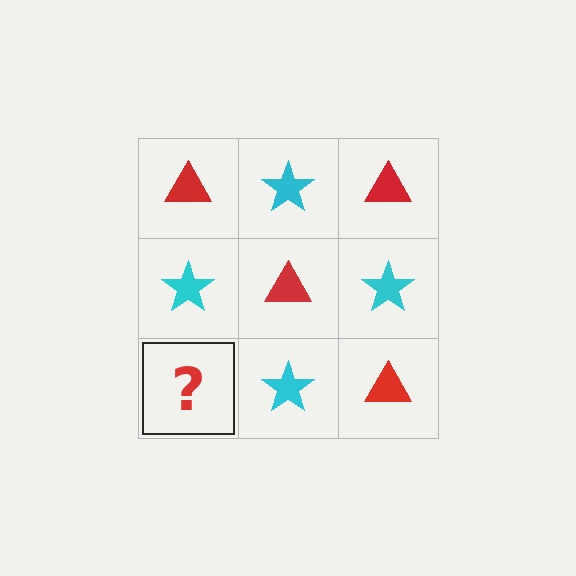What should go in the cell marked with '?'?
The missing cell should contain a red triangle.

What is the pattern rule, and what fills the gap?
The rule is that it alternates red triangle and cyan star in a checkerboard pattern. The gap should be filled with a red triangle.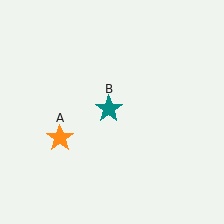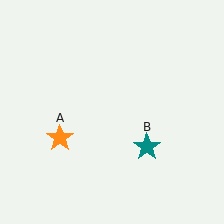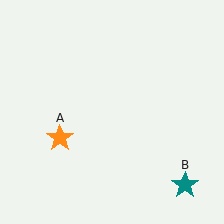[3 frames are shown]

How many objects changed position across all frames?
1 object changed position: teal star (object B).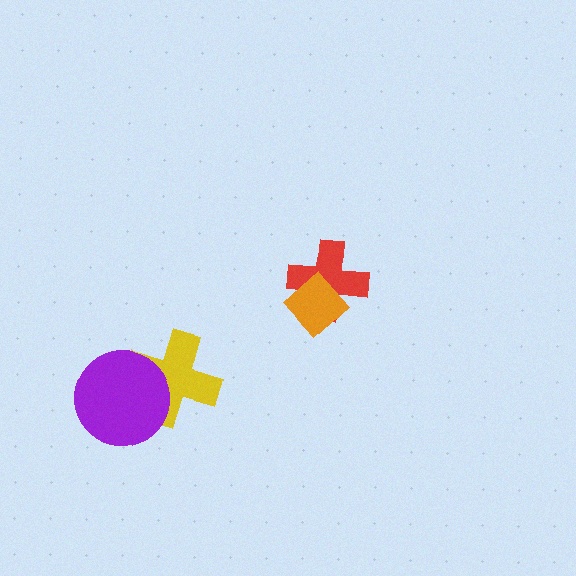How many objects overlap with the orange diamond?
1 object overlaps with the orange diamond.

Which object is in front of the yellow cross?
The purple circle is in front of the yellow cross.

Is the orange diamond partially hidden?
No, no other shape covers it.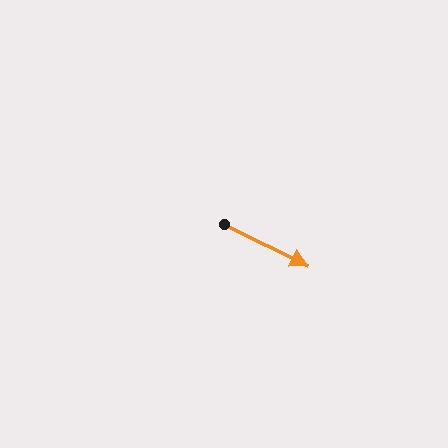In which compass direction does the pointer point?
Southeast.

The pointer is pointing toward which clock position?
Roughly 4 o'clock.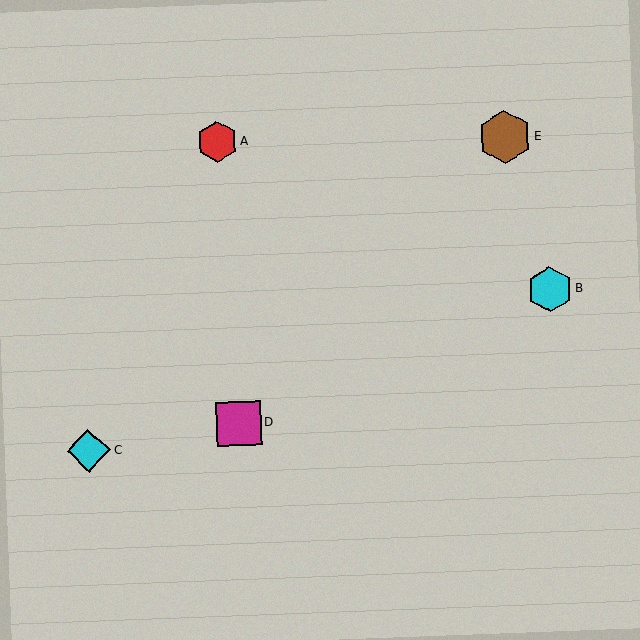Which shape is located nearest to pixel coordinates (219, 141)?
The red hexagon (labeled A) at (217, 142) is nearest to that location.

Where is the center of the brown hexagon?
The center of the brown hexagon is at (504, 137).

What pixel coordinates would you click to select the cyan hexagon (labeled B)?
Click at (550, 289) to select the cyan hexagon B.